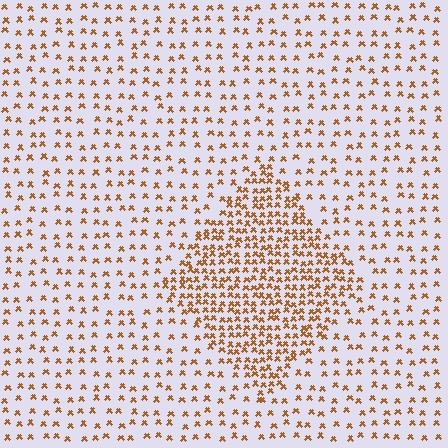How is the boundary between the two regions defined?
The boundary is defined by a change in element density (approximately 2.5x ratio). All elements are the same color, size, and shape.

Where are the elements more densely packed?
The elements are more densely packed inside the diamond boundary.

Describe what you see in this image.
The image contains small brown elements arranged at two different densities. A diamond-shaped region is visible where the elements are more densely packed than the surrounding area.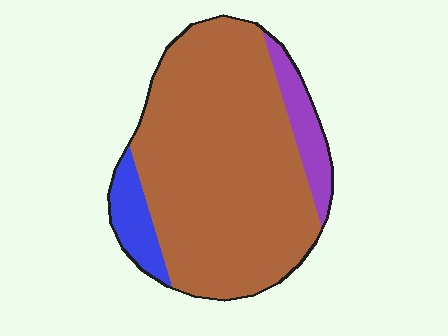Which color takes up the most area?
Brown, at roughly 80%.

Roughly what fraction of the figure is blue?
Blue takes up about one tenth (1/10) of the figure.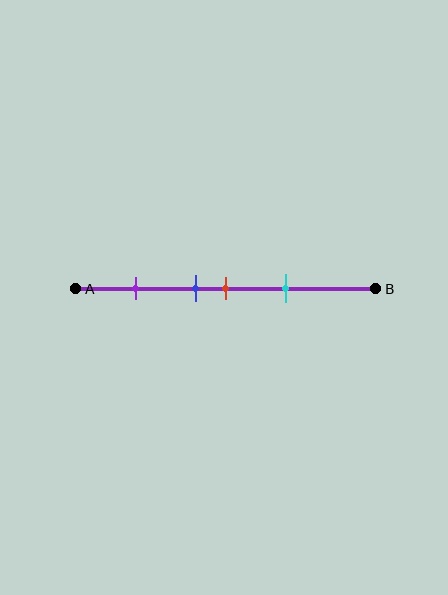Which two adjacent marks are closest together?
The blue and red marks are the closest adjacent pair.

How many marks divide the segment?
There are 4 marks dividing the segment.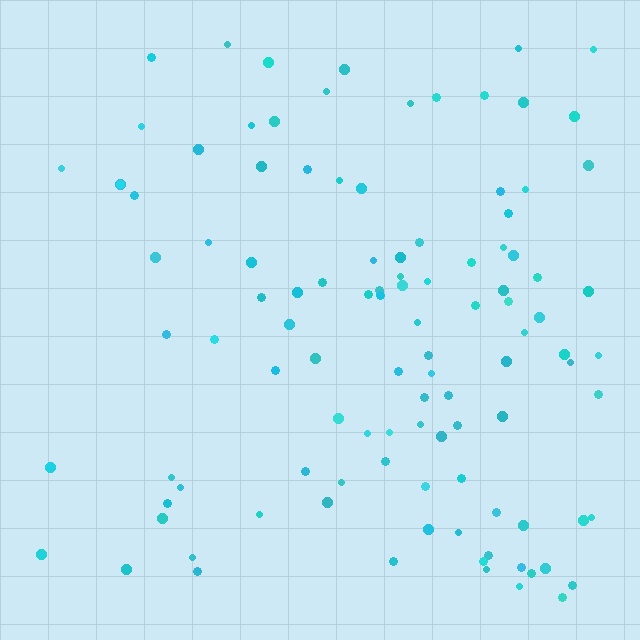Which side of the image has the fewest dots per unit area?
The left.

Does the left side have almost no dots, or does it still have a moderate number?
Still a moderate number, just noticeably fewer than the right.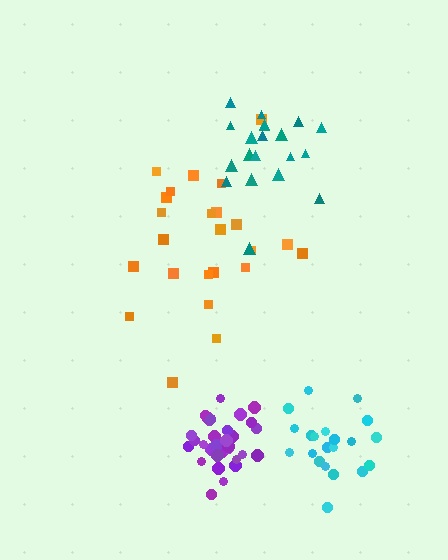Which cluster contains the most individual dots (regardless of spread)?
Purple (34).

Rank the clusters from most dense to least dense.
purple, cyan, teal, orange.